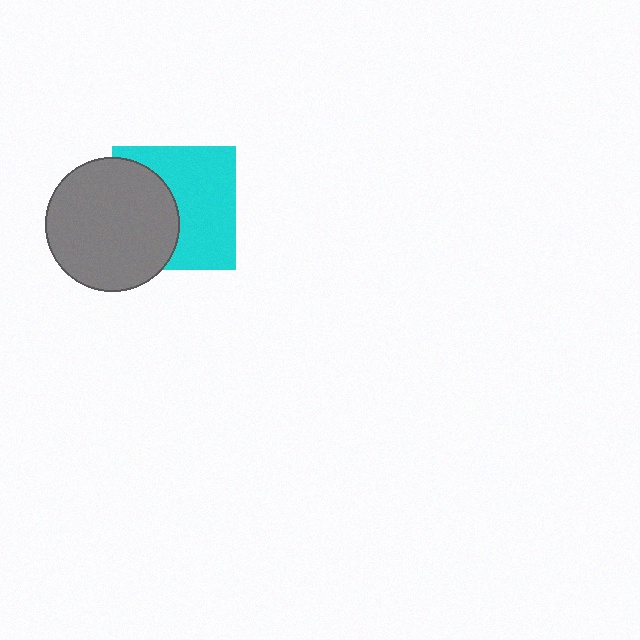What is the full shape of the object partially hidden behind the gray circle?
The partially hidden object is a cyan square.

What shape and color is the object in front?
The object in front is a gray circle.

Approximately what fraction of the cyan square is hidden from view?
Roughly 42% of the cyan square is hidden behind the gray circle.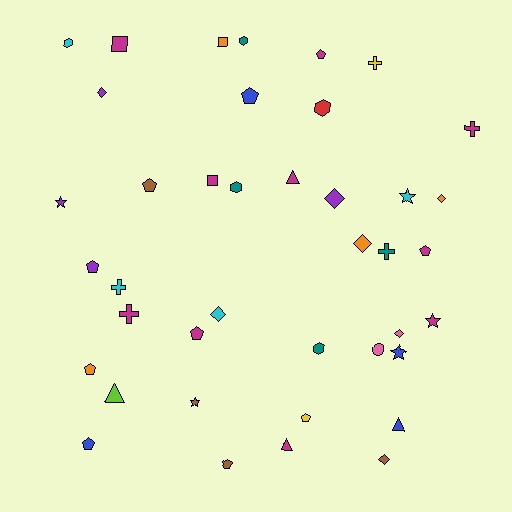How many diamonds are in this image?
There are 7 diamonds.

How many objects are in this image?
There are 40 objects.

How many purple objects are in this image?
There are 4 purple objects.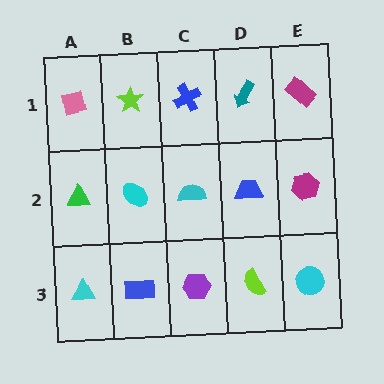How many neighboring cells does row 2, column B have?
4.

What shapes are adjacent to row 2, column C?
A blue cross (row 1, column C), a purple hexagon (row 3, column C), a cyan ellipse (row 2, column B), a blue trapezoid (row 2, column D).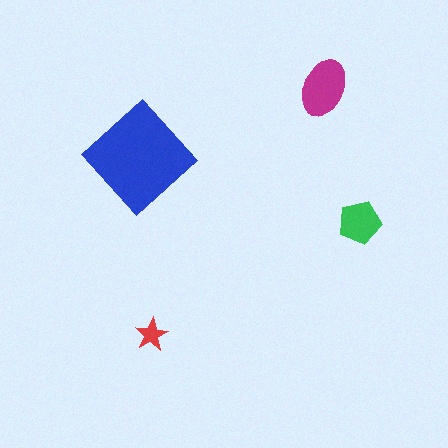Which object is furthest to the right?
The green pentagon is rightmost.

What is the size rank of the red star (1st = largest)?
4th.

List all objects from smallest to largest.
The red star, the green pentagon, the magenta ellipse, the blue diamond.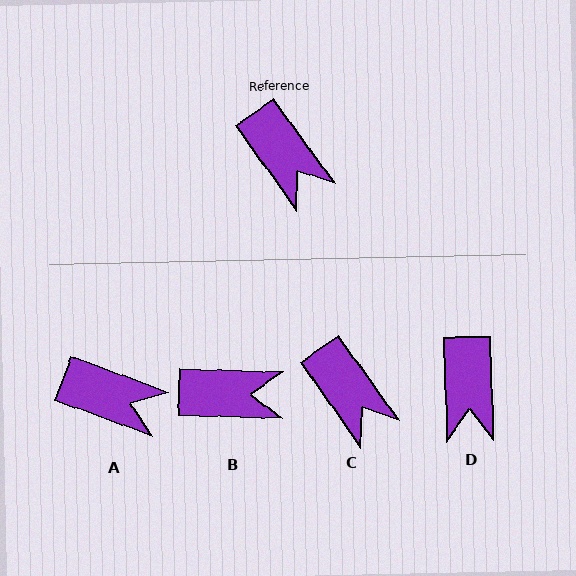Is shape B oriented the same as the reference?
No, it is off by about 53 degrees.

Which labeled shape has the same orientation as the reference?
C.